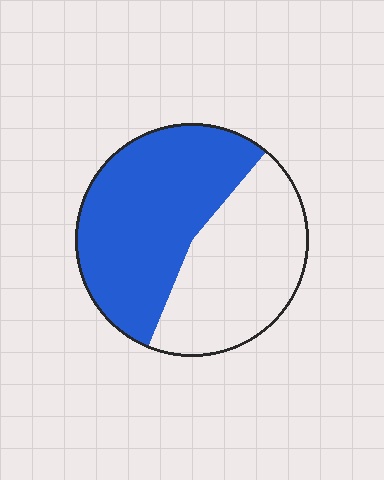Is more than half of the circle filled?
Yes.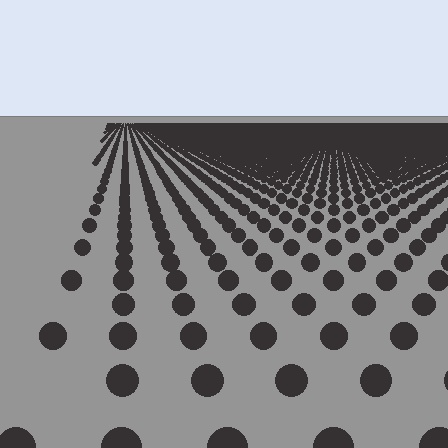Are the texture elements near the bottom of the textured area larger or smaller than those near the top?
Larger. Near the bottom, elements are closer to the viewer and appear at a bigger on-screen size.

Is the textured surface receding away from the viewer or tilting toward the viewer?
The surface is receding away from the viewer. Texture elements get smaller and denser toward the top.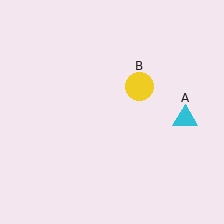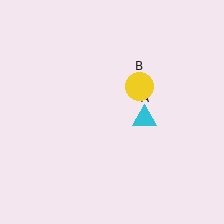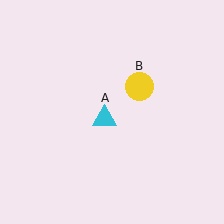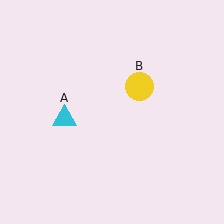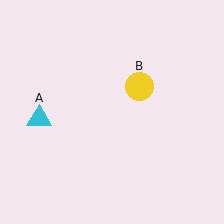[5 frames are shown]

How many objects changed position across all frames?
1 object changed position: cyan triangle (object A).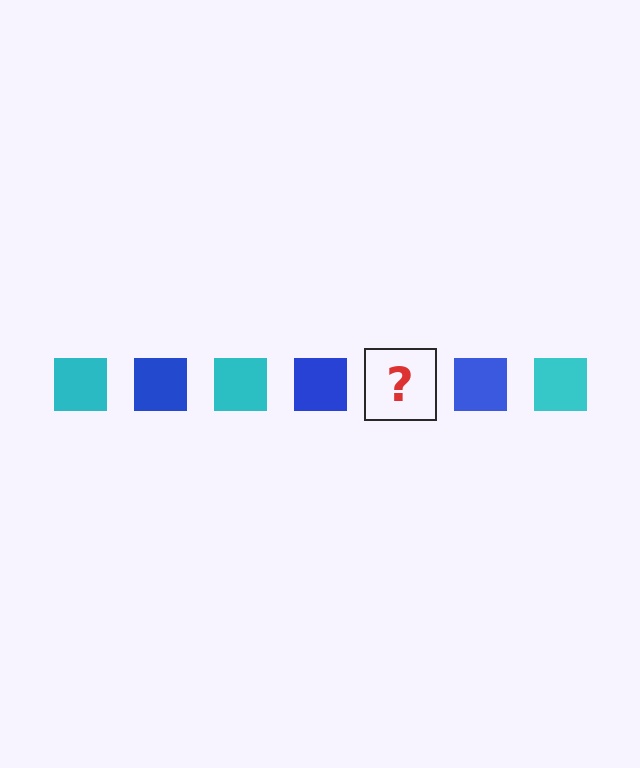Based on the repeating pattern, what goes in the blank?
The blank should be a cyan square.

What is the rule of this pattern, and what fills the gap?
The rule is that the pattern cycles through cyan, blue squares. The gap should be filled with a cyan square.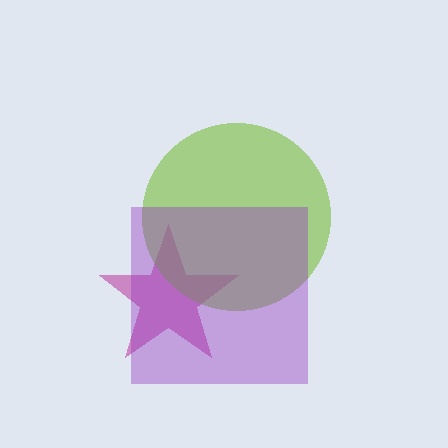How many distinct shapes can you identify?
There are 3 distinct shapes: a magenta star, a lime circle, a purple square.